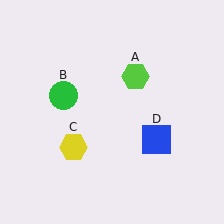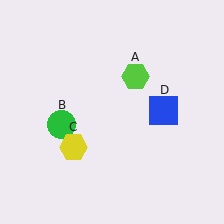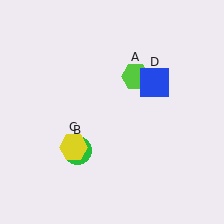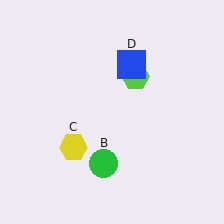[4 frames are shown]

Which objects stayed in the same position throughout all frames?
Lime hexagon (object A) and yellow hexagon (object C) remained stationary.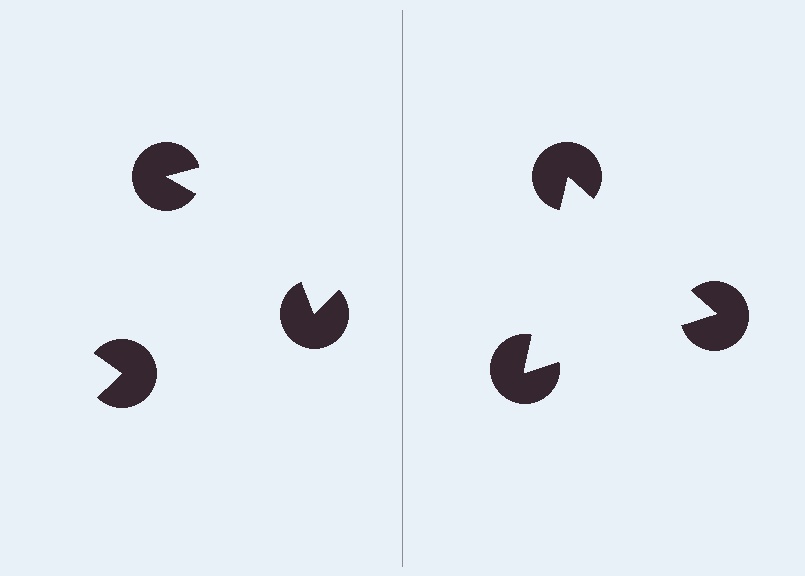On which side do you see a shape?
An illusory triangle appears on the right side. On the left side the wedge cuts are rotated, so no coherent shape forms.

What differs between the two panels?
The pac-man discs are positioned identically on both sides; only the wedge orientations differ. On the right they align to a triangle; on the left they are misaligned.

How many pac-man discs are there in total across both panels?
6 — 3 on each side.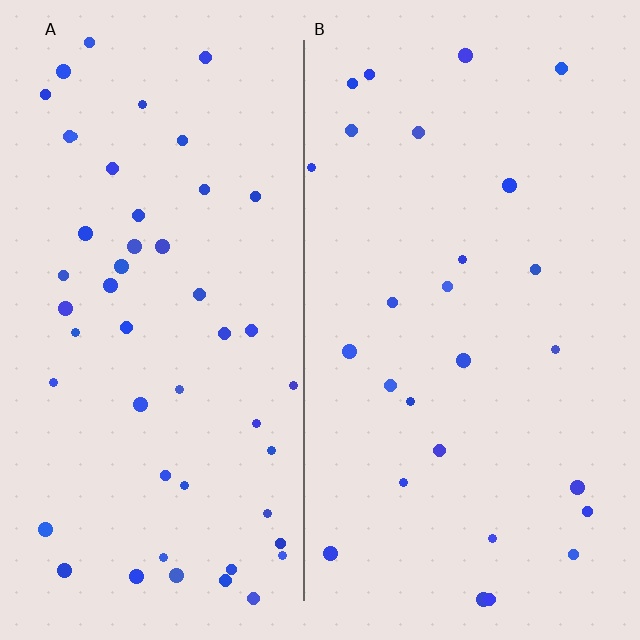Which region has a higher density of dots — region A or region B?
A (the left).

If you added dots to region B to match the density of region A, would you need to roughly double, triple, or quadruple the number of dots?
Approximately double.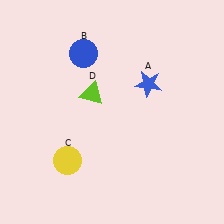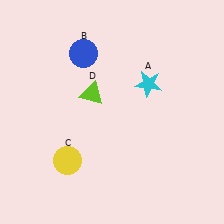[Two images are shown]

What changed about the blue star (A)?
In Image 1, A is blue. In Image 2, it changed to cyan.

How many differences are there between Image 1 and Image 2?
There is 1 difference between the two images.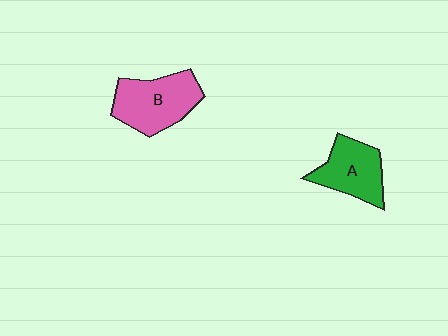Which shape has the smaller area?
Shape A (green).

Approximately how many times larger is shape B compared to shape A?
Approximately 1.2 times.